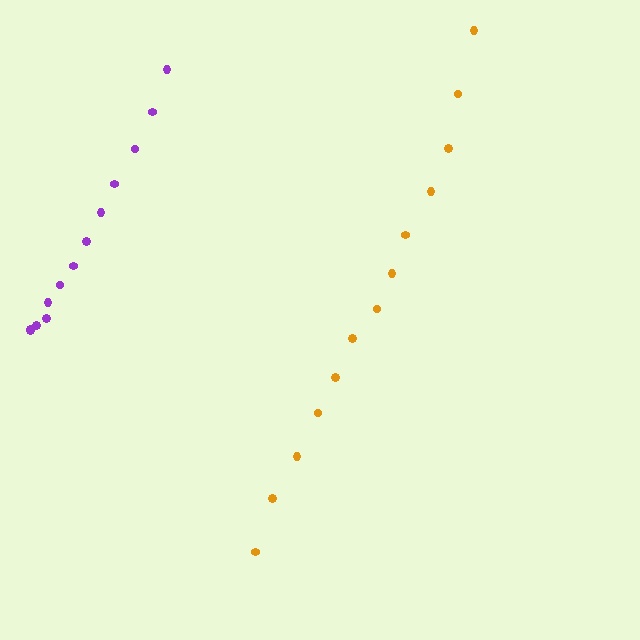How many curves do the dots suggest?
There are 2 distinct paths.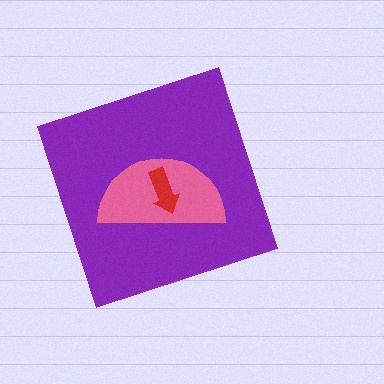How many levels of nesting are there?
3.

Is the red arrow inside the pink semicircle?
Yes.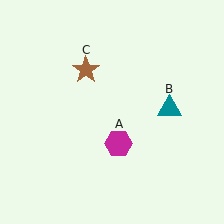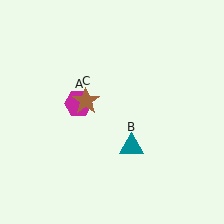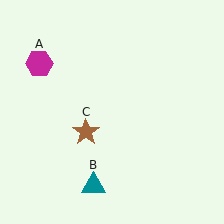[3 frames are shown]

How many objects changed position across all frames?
3 objects changed position: magenta hexagon (object A), teal triangle (object B), brown star (object C).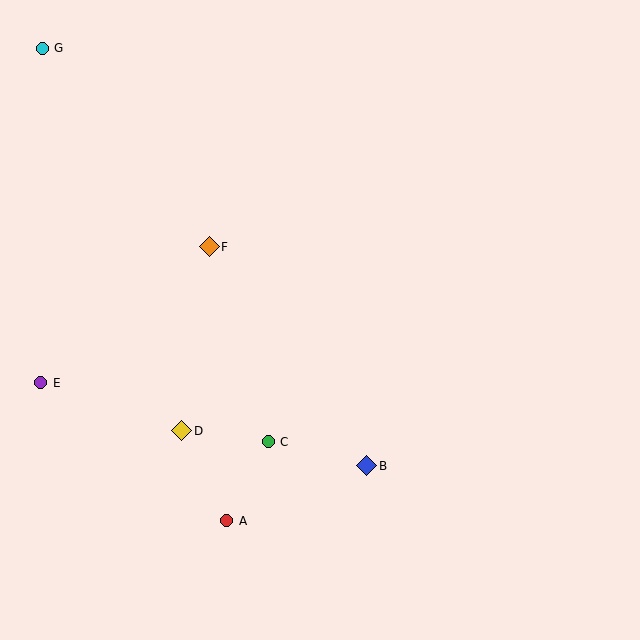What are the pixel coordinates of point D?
Point D is at (182, 431).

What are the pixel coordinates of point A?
Point A is at (227, 521).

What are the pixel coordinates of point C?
Point C is at (268, 442).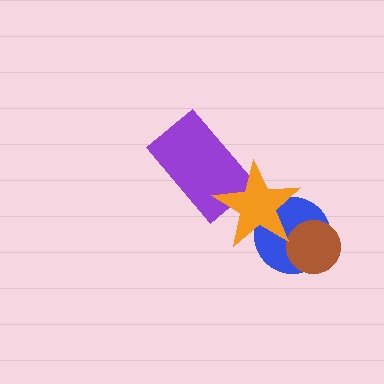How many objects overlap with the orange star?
2 objects overlap with the orange star.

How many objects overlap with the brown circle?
1 object overlaps with the brown circle.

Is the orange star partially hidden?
No, no other shape covers it.